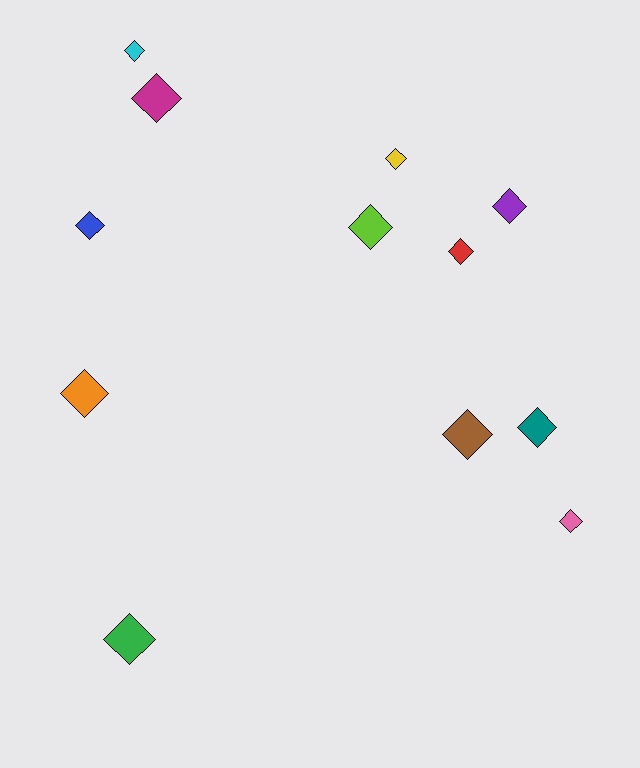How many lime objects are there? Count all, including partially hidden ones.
There is 1 lime object.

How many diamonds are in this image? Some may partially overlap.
There are 12 diamonds.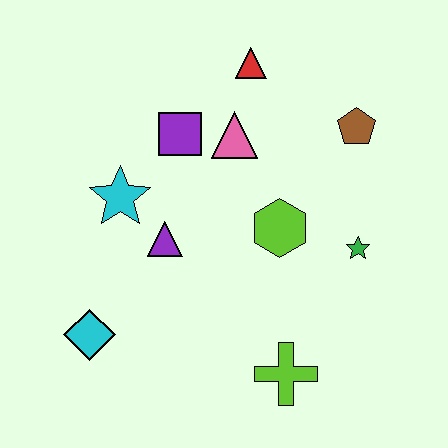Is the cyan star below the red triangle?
Yes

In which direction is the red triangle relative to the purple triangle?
The red triangle is above the purple triangle.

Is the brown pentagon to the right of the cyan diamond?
Yes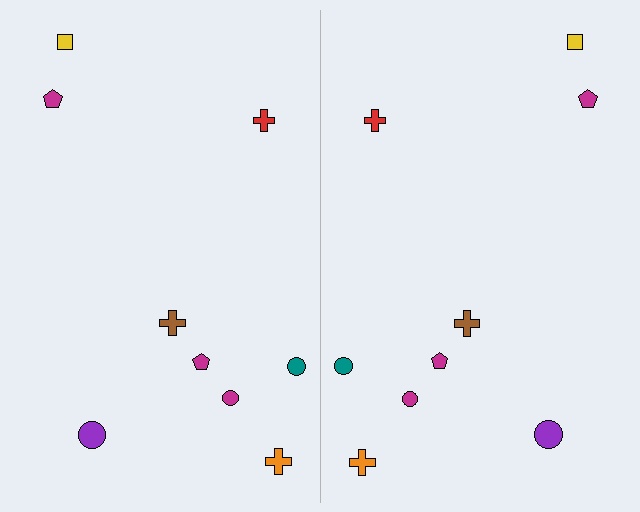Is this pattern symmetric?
Yes, this pattern has bilateral (reflection) symmetry.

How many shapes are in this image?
There are 18 shapes in this image.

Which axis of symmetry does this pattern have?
The pattern has a vertical axis of symmetry running through the center of the image.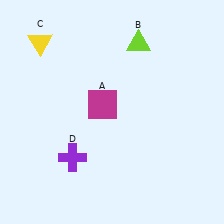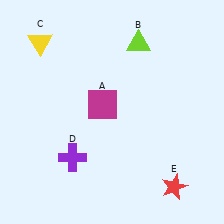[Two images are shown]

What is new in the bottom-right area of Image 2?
A red star (E) was added in the bottom-right area of Image 2.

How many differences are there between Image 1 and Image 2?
There is 1 difference between the two images.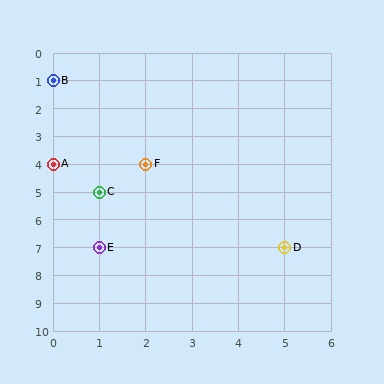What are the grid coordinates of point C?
Point C is at grid coordinates (1, 5).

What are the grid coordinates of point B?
Point B is at grid coordinates (0, 1).